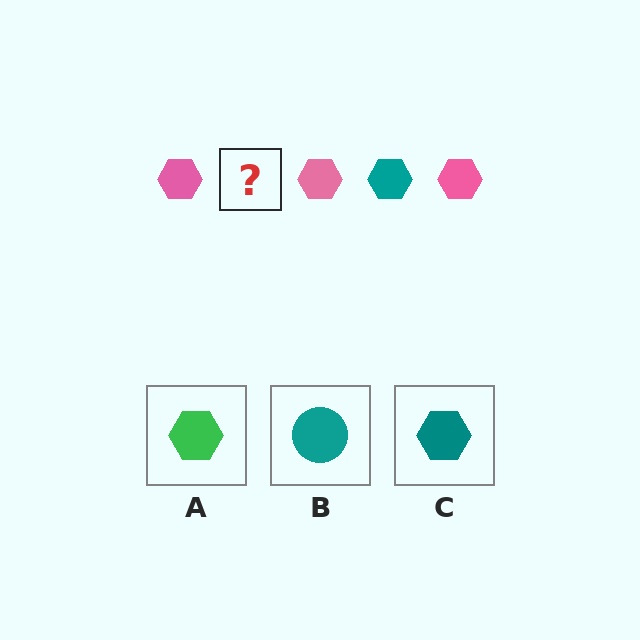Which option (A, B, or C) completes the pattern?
C.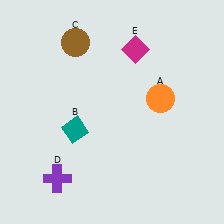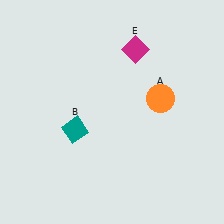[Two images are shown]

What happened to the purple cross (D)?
The purple cross (D) was removed in Image 2. It was in the bottom-left area of Image 1.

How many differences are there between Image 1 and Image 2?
There are 2 differences between the two images.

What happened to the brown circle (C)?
The brown circle (C) was removed in Image 2. It was in the top-left area of Image 1.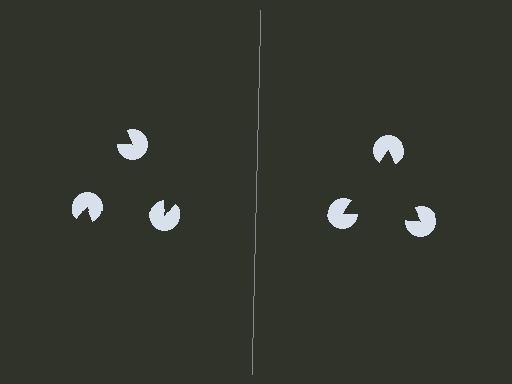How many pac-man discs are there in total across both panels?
6 — 3 on each side.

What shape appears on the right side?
An illusory triangle.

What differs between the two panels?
The pac-man discs are positioned identically on both sides; only the wedge orientations differ. On the right they align to a triangle; on the left they are misaligned.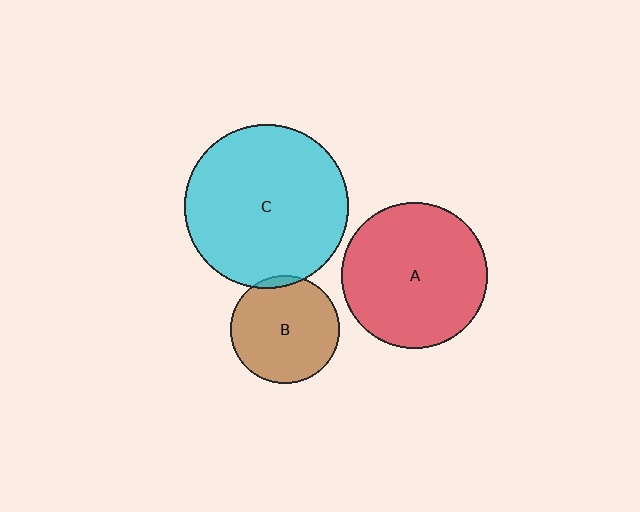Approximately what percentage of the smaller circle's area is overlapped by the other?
Approximately 5%.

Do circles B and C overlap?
Yes.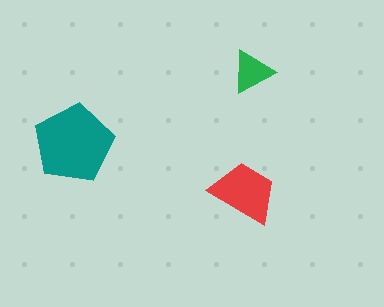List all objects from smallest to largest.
The green triangle, the red trapezoid, the teal pentagon.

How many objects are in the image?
There are 3 objects in the image.